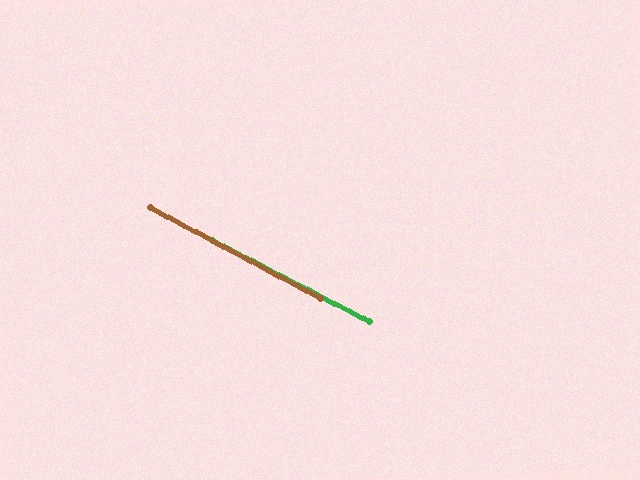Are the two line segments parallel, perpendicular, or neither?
Parallel — their directions differ by only 0.8°.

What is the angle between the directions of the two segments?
Approximately 1 degree.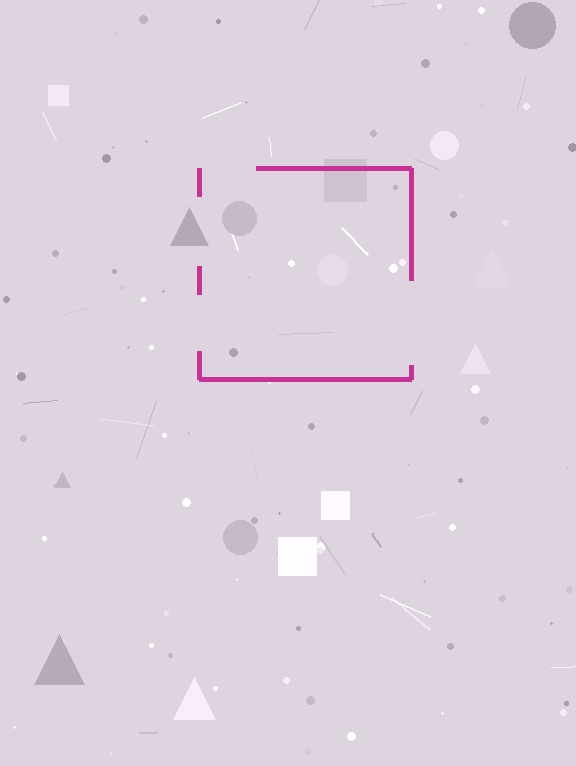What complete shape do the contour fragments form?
The contour fragments form a square.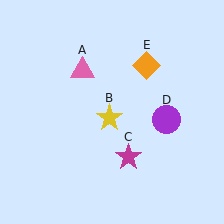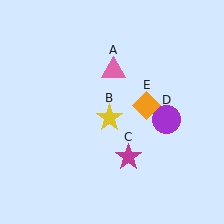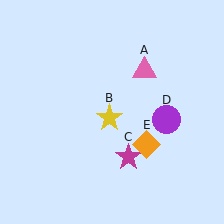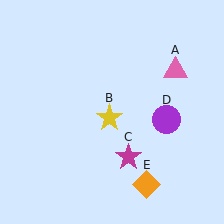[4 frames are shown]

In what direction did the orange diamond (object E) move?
The orange diamond (object E) moved down.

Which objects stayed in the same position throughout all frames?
Yellow star (object B) and magenta star (object C) and purple circle (object D) remained stationary.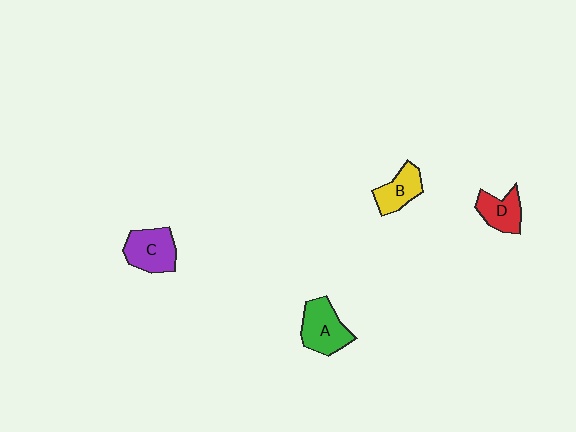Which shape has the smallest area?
Shape D (red).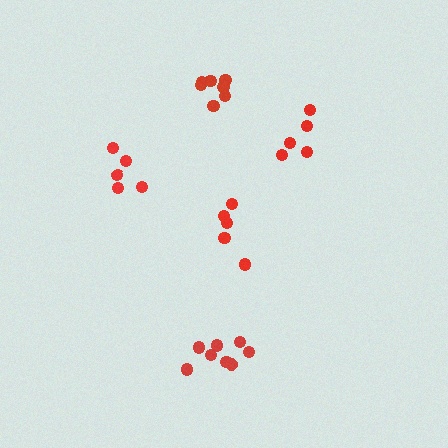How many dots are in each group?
Group 1: 7 dots, Group 2: 5 dots, Group 3: 5 dots, Group 4: 5 dots, Group 5: 8 dots (30 total).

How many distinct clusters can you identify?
There are 5 distinct clusters.